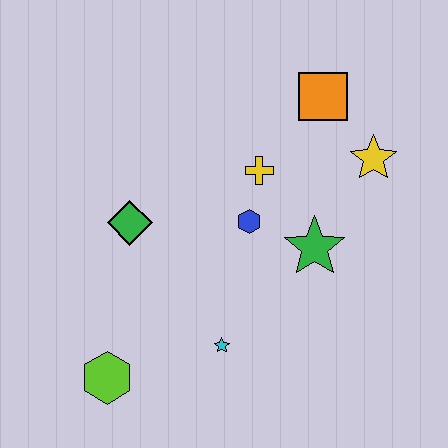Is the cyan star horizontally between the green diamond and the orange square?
Yes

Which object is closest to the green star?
The blue hexagon is closest to the green star.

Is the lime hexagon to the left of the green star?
Yes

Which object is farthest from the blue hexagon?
The lime hexagon is farthest from the blue hexagon.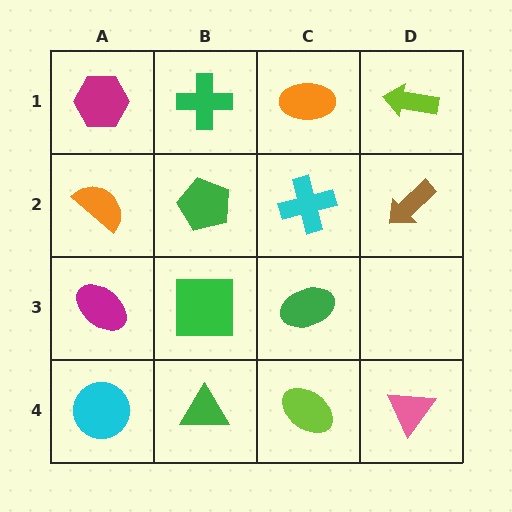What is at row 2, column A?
An orange semicircle.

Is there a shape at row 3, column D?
No, that cell is empty.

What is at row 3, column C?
A green ellipse.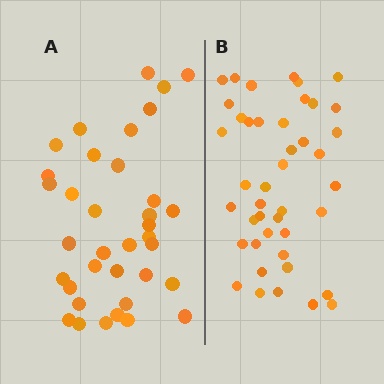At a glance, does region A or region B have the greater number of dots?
Region B (the right region) has more dots.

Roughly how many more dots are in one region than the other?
Region B has roughly 8 or so more dots than region A.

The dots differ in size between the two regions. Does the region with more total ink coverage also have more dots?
No. Region A has more total ink coverage because its dots are larger, but region B actually contains more individual dots. Total area can be misleading — the number of items is what matters here.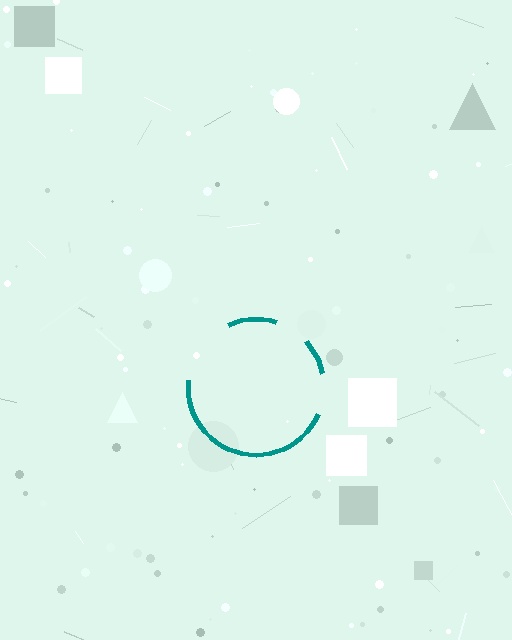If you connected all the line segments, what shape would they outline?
They would outline a circle.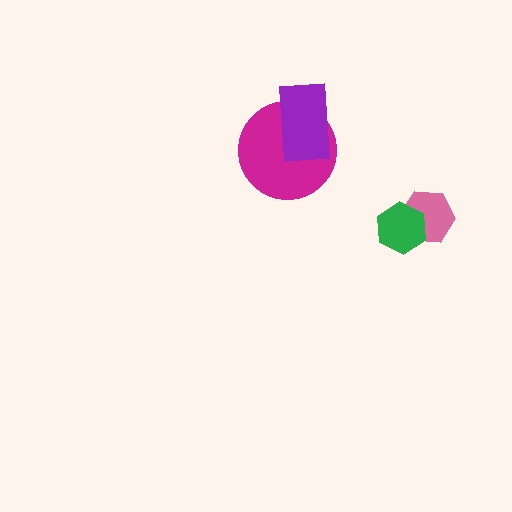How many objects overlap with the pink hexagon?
1 object overlaps with the pink hexagon.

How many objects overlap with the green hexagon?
1 object overlaps with the green hexagon.